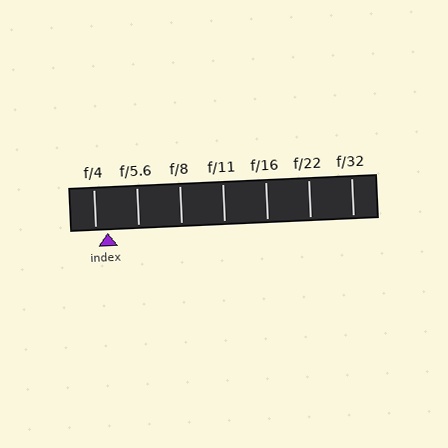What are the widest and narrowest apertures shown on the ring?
The widest aperture shown is f/4 and the narrowest is f/32.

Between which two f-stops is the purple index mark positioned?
The index mark is between f/4 and f/5.6.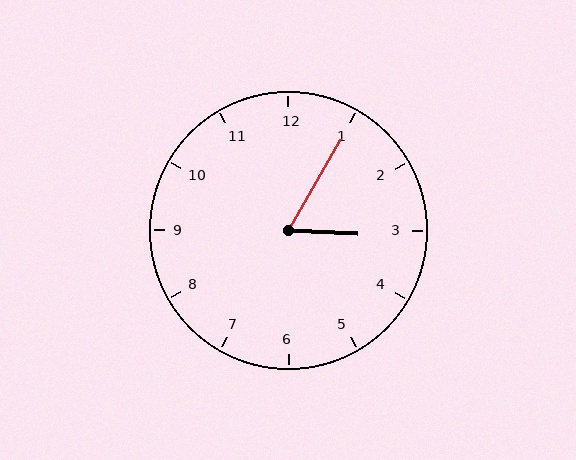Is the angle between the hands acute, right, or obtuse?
It is acute.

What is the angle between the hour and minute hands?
Approximately 62 degrees.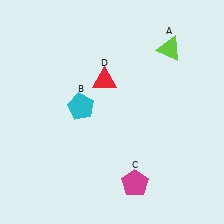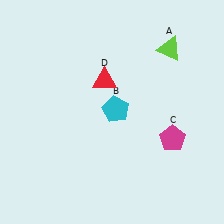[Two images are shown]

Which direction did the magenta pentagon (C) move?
The magenta pentagon (C) moved up.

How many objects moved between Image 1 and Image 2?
2 objects moved between the two images.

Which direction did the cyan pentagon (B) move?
The cyan pentagon (B) moved right.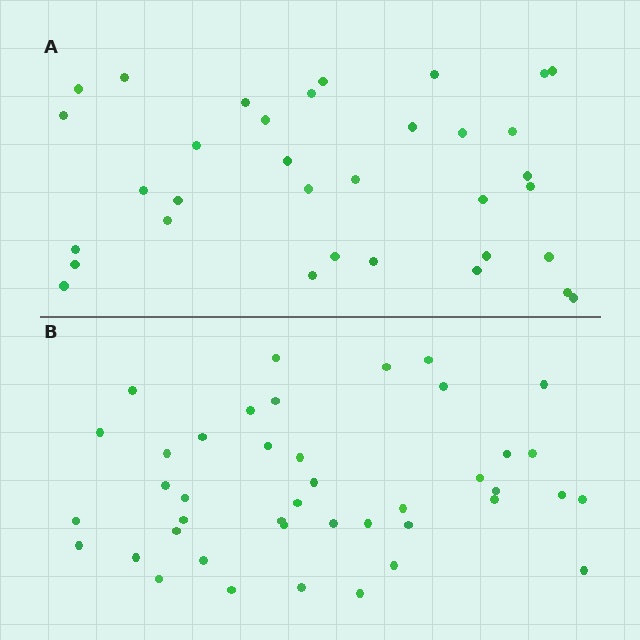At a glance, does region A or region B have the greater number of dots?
Region B (the bottom region) has more dots.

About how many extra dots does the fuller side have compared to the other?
Region B has roughly 8 or so more dots than region A.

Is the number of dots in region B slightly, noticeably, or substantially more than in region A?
Region B has only slightly more — the two regions are fairly close. The ratio is roughly 1.2 to 1.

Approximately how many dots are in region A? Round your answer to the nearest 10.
About 30 dots. (The exact count is 34, which rounds to 30.)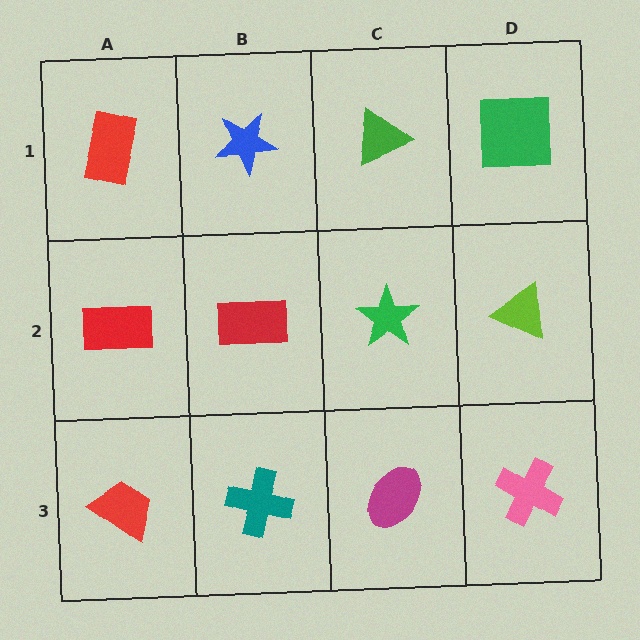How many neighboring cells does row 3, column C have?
3.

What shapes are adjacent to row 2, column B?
A blue star (row 1, column B), a teal cross (row 3, column B), a red rectangle (row 2, column A), a green star (row 2, column C).